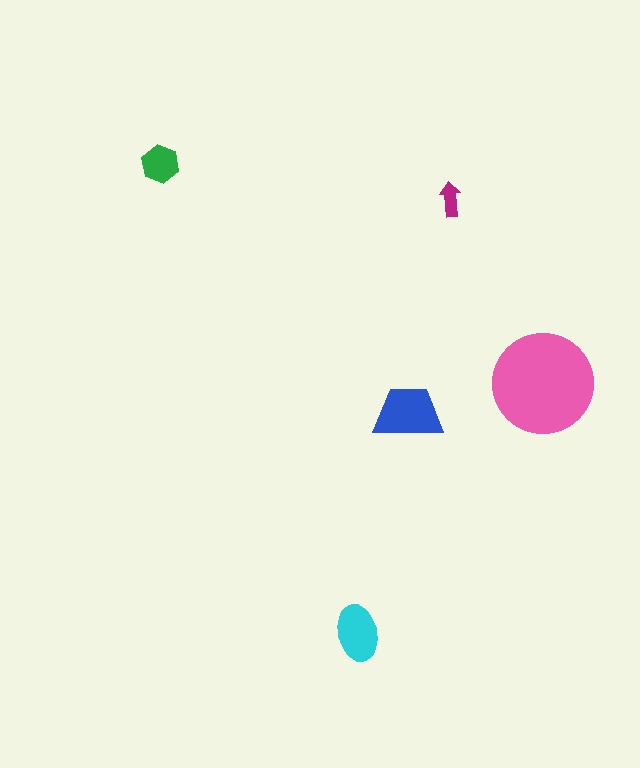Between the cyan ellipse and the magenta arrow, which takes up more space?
The cyan ellipse.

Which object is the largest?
The pink circle.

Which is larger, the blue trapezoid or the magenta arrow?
The blue trapezoid.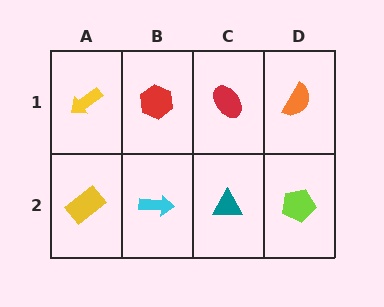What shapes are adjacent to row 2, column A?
A yellow arrow (row 1, column A), a cyan arrow (row 2, column B).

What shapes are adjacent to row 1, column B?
A cyan arrow (row 2, column B), a yellow arrow (row 1, column A), a red ellipse (row 1, column C).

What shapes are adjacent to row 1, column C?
A teal triangle (row 2, column C), a red hexagon (row 1, column B), an orange semicircle (row 1, column D).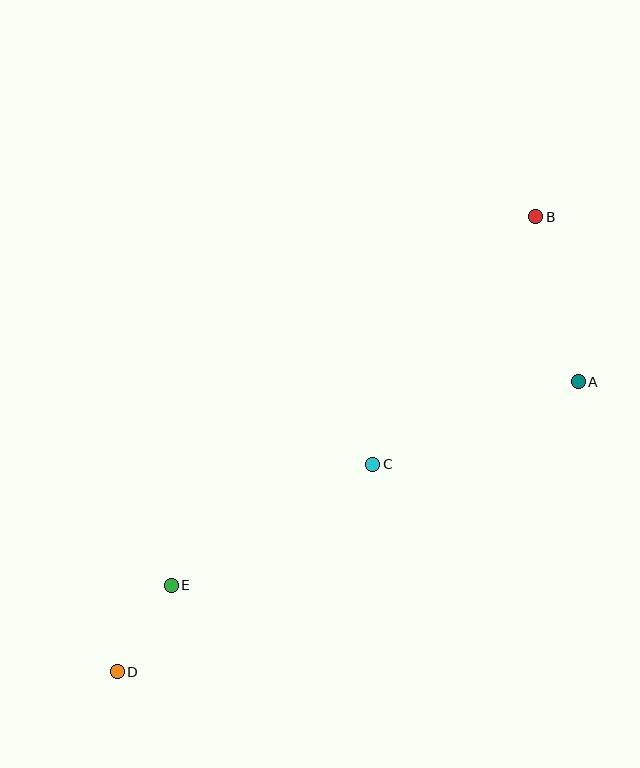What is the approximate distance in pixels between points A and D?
The distance between A and D is approximately 545 pixels.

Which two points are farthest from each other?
Points B and D are farthest from each other.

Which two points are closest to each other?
Points D and E are closest to each other.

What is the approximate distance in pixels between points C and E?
The distance between C and E is approximately 235 pixels.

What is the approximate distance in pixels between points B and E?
The distance between B and E is approximately 518 pixels.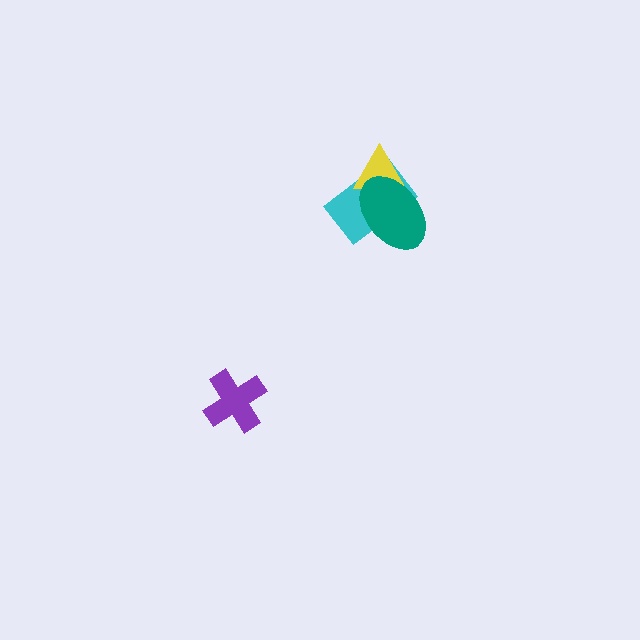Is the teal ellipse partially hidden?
No, no other shape covers it.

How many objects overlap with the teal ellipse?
2 objects overlap with the teal ellipse.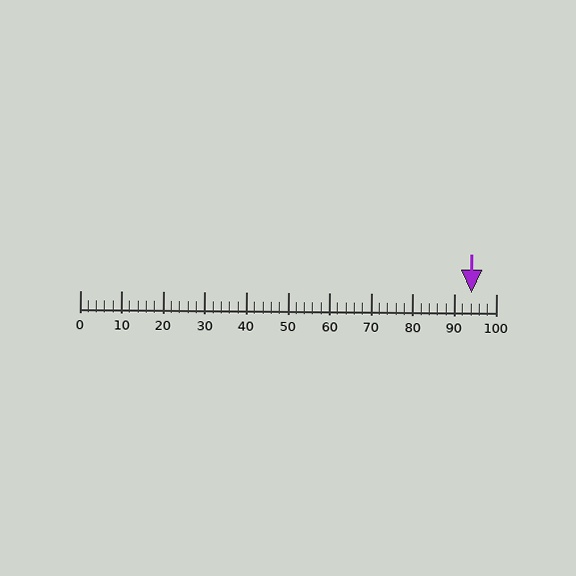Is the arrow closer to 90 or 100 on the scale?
The arrow is closer to 90.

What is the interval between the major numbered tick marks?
The major tick marks are spaced 10 units apart.